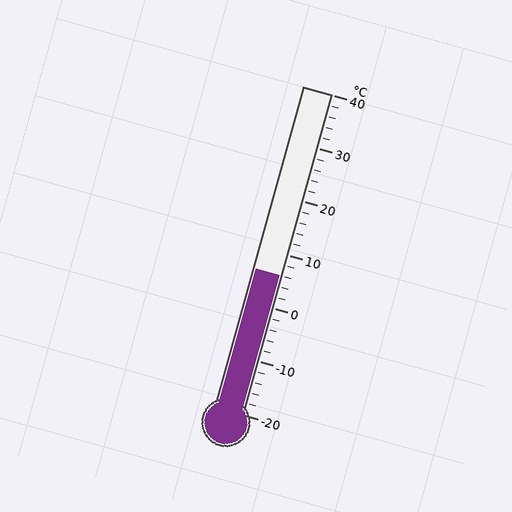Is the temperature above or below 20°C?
The temperature is below 20°C.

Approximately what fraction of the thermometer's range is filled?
The thermometer is filled to approximately 45% of its range.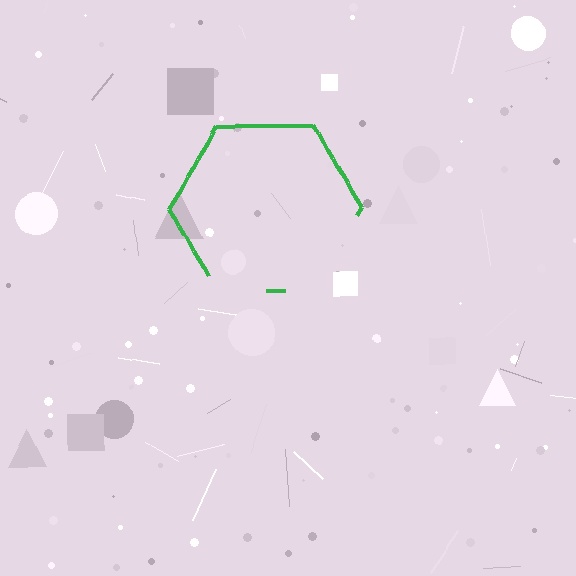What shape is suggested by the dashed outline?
The dashed outline suggests a hexagon.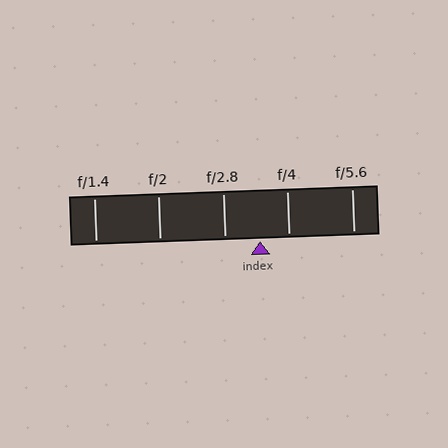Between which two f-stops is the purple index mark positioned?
The index mark is between f/2.8 and f/4.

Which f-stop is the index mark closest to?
The index mark is closest to f/4.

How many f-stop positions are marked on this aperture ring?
There are 5 f-stop positions marked.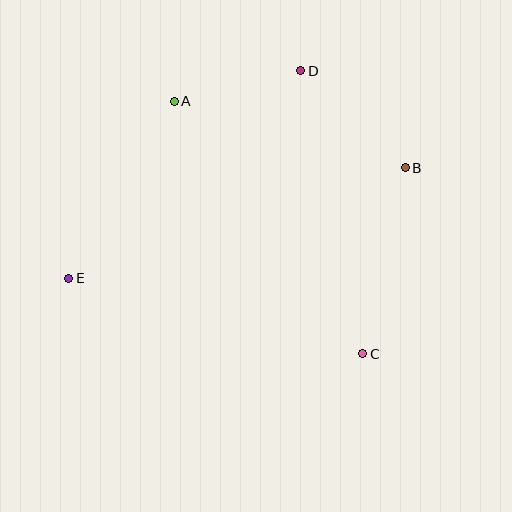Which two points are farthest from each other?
Points B and E are farthest from each other.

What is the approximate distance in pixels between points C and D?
The distance between C and D is approximately 290 pixels.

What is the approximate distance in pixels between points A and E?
The distance between A and E is approximately 206 pixels.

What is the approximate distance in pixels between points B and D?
The distance between B and D is approximately 143 pixels.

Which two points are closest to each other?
Points A and D are closest to each other.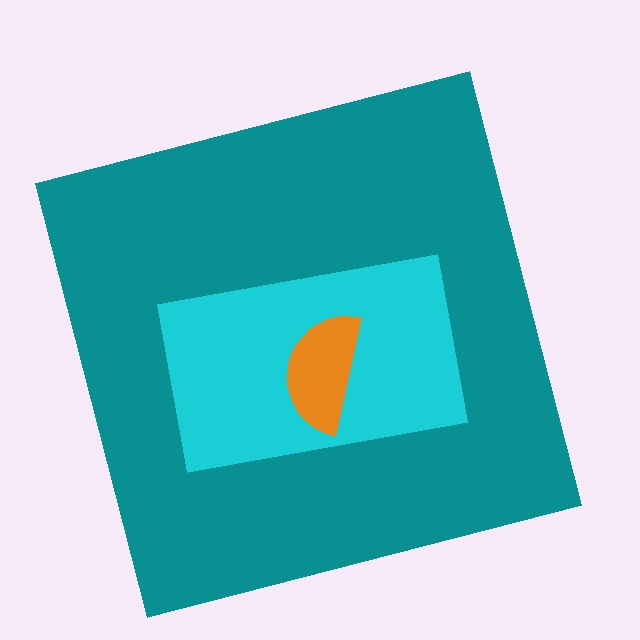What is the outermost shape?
The teal square.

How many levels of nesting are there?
3.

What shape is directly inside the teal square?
The cyan rectangle.